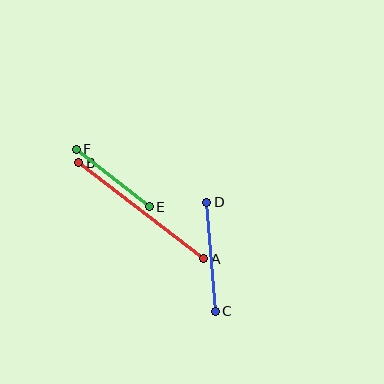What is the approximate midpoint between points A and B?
The midpoint is at approximately (141, 211) pixels.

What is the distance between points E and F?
The distance is approximately 93 pixels.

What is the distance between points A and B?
The distance is approximately 157 pixels.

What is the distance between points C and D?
The distance is approximately 110 pixels.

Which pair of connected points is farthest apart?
Points A and B are farthest apart.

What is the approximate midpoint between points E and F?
The midpoint is at approximately (113, 178) pixels.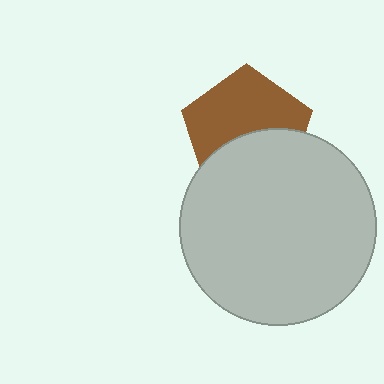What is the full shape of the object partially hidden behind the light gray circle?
The partially hidden object is a brown pentagon.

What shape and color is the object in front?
The object in front is a light gray circle.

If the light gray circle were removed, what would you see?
You would see the complete brown pentagon.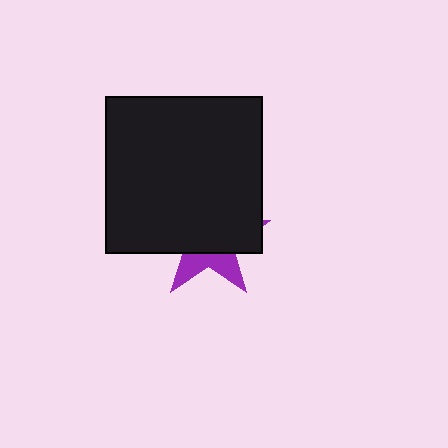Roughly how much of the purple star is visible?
A small part of it is visible (roughly 31%).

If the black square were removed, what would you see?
You would see the complete purple star.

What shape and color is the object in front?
The object in front is a black square.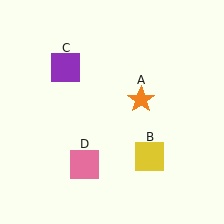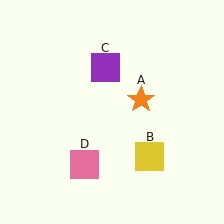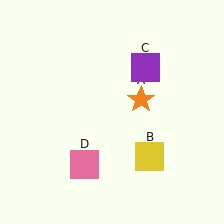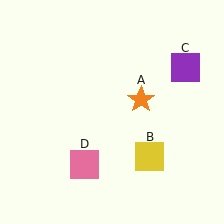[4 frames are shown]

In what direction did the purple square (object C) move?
The purple square (object C) moved right.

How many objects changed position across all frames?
1 object changed position: purple square (object C).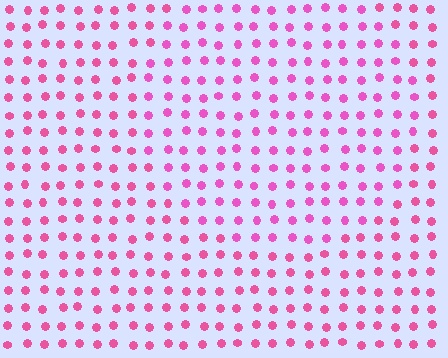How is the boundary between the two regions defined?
The boundary is defined purely by a slight shift in hue (about 16 degrees). Spacing, size, and orientation are identical on both sides.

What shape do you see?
I see a circle.